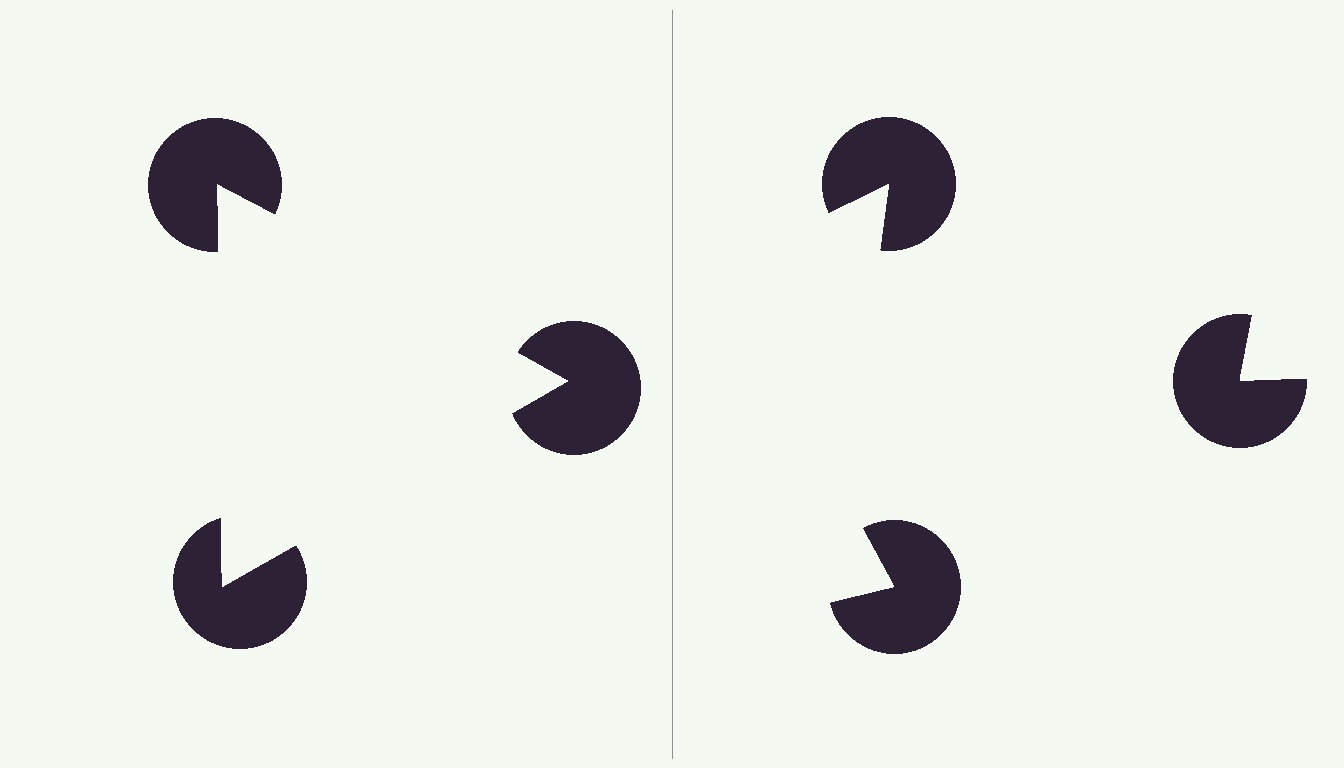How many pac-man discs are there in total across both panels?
6 — 3 on each side.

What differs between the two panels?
The pac-man discs are positioned identically on both sides; only the wedge orientations differ. On the left they align to a triangle; on the right they are misaligned.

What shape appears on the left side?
An illusory triangle.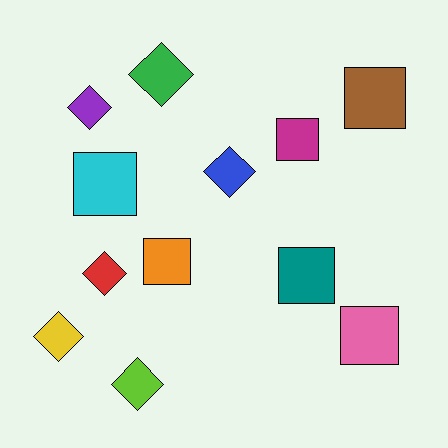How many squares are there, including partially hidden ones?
There are 6 squares.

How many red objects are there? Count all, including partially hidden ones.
There is 1 red object.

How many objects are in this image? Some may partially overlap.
There are 12 objects.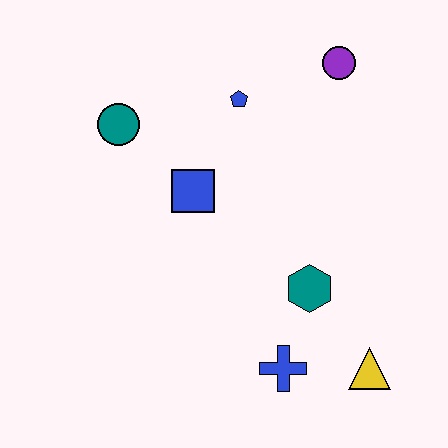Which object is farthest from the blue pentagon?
The yellow triangle is farthest from the blue pentagon.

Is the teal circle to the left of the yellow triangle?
Yes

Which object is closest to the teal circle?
The blue square is closest to the teal circle.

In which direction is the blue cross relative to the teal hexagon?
The blue cross is below the teal hexagon.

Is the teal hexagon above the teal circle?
No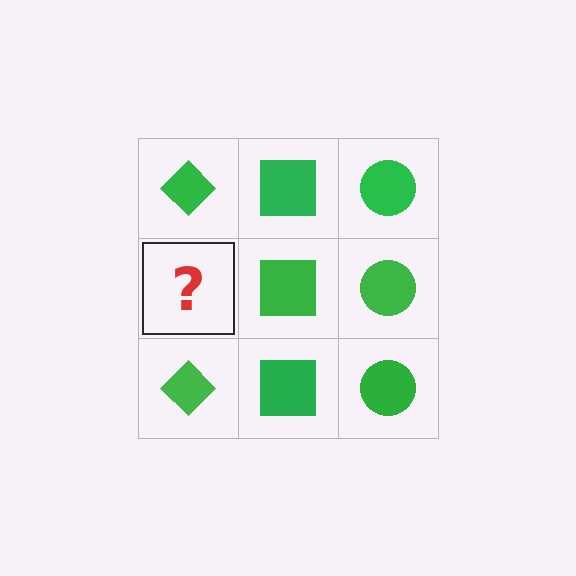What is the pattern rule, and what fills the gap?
The rule is that each column has a consistent shape. The gap should be filled with a green diamond.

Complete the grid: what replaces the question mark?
The question mark should be replaced with a green diamond.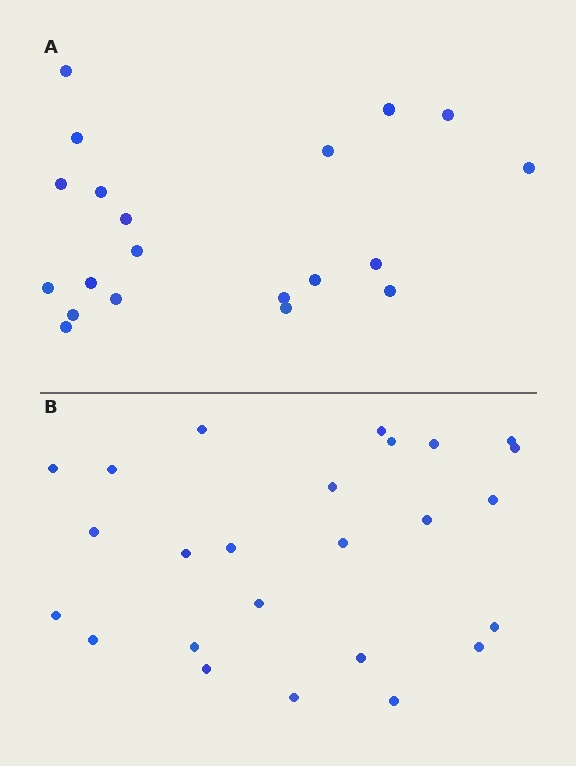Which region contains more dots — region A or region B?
Region B (the bottom region) has more dots.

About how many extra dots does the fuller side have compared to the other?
Region B has about 5 more dots than region A.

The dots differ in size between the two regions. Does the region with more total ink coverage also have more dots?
No. Region A has more total ink coverage because its dots are larger, but region B actually contains more individual dots. Total area can be misleading — the number of items is what matters here.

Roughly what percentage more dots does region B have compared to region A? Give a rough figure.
About 25% more.